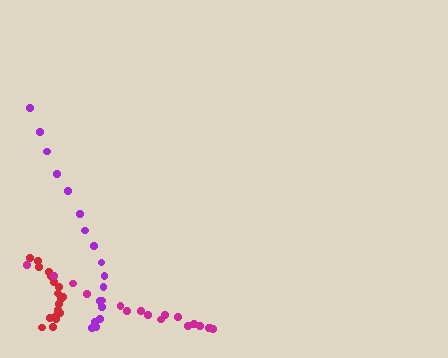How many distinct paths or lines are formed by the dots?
There are 3 distinct paths.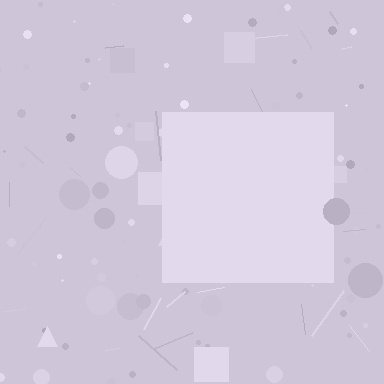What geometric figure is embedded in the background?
A square is embedded in the background.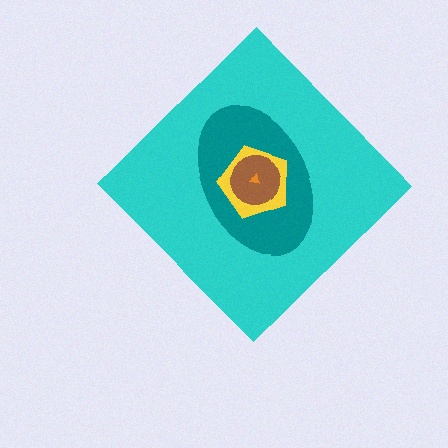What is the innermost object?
The orange triangle.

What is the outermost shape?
The cyan diamond.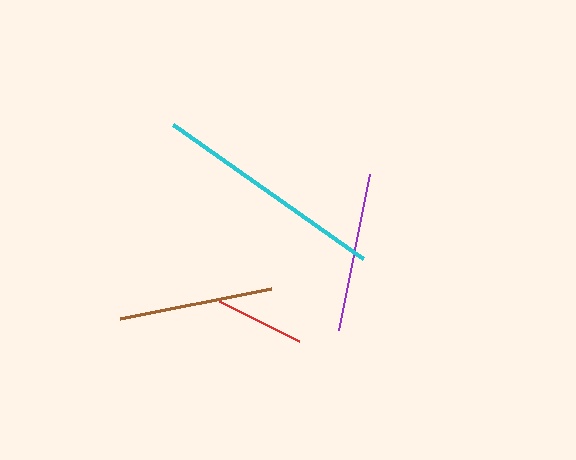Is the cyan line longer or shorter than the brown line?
The cyan line is longer than the brown line.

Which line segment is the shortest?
The red line is the shortest at approximately 89 pixels.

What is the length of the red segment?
The red segment is approximately 89 pixels long.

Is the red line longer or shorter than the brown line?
The brown line is longer than the red line.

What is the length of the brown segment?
The brown segment is approximately 154 pixels long.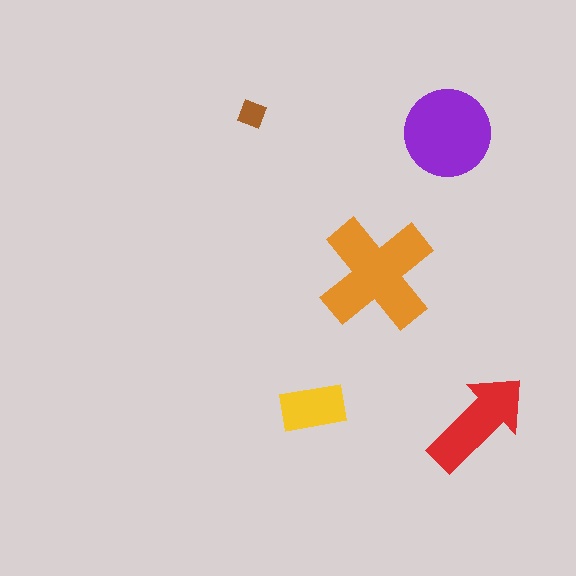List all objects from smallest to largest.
The brown diamond, the yellow rectangle, the red arrow, the purple circle, the orange cross.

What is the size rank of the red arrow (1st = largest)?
3rd.